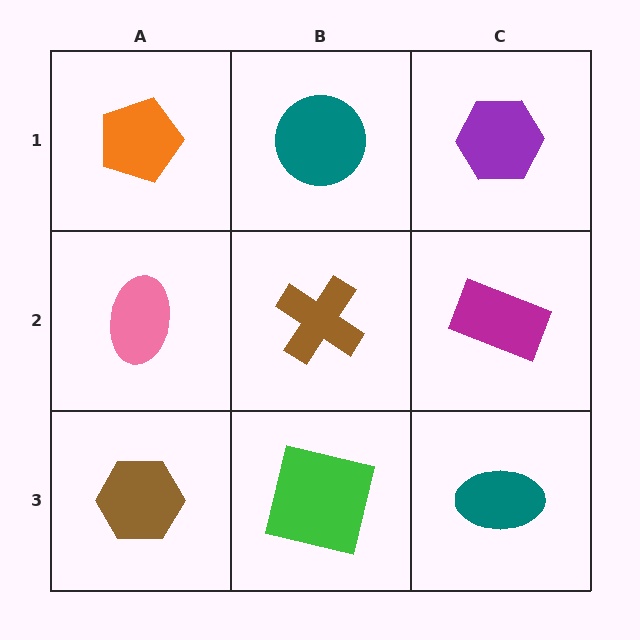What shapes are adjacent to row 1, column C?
A magenta rectangle (row 2, column C), a teal circle (row 1, column B).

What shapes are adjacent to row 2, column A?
An orange pentagon (row 1, column A), a brown hexagon (row 3, column A), a brown cross (row 2, column B).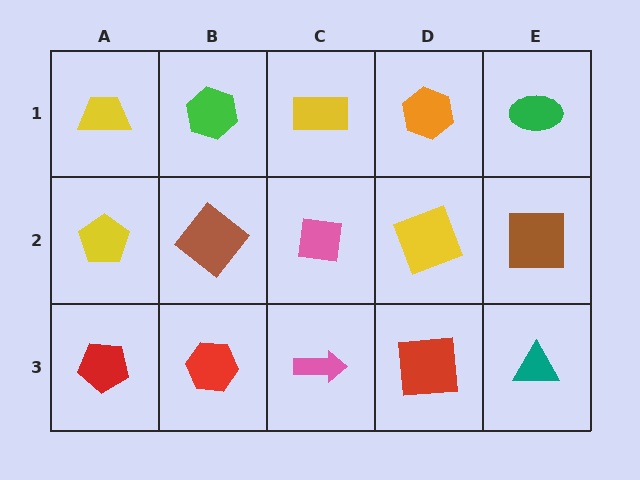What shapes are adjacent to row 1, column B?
A brown diamond (row 2, column B), a yellow trapezoid (row 1, column A), a yellow rectangle (row 1, column C).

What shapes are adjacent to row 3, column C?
A pink square (row 2, column C), a red hexagon (row 3, column B), a red square (row 3, column D).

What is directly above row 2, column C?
A yellow rectangle.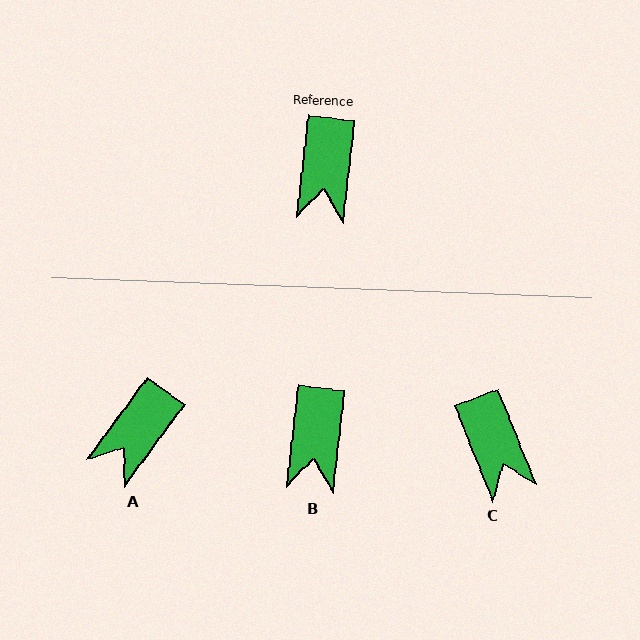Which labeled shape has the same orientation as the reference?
B.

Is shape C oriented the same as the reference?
No, it is off by about 28 degrees.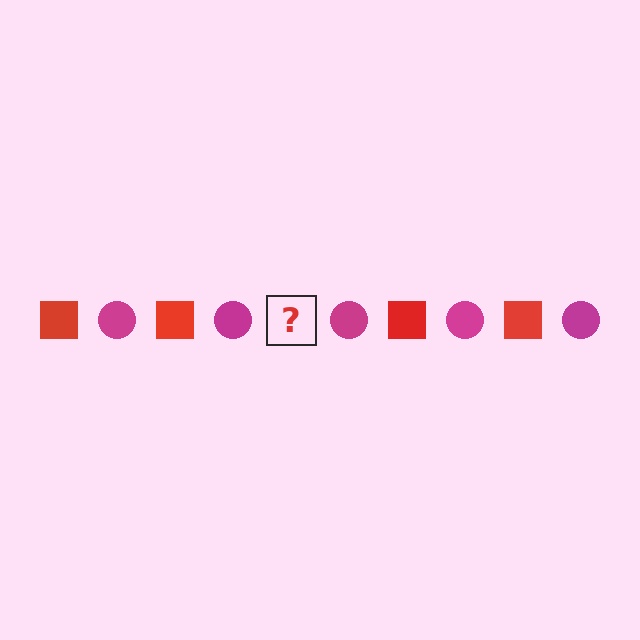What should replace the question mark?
The question mark should be replaced with a red square.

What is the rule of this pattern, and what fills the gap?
The rule is that the pattern alternates between red square and magenta circle. The gap should be filled with a red square.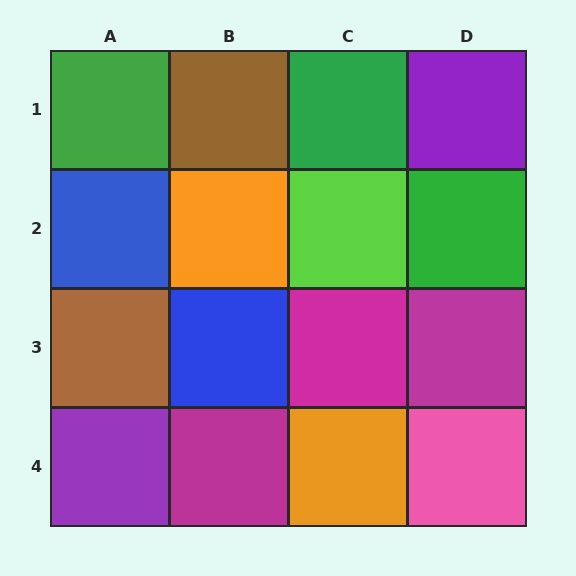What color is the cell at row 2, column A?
Blue.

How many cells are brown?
2 cells are brown.